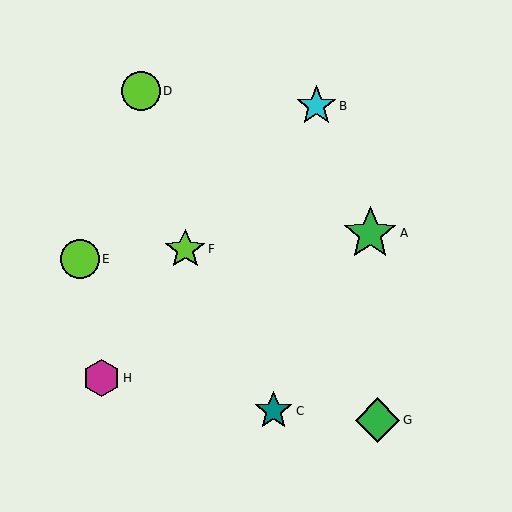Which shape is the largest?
The green star (labeled A) is the largest.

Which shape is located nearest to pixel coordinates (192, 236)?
The lime star (labeled F) at (185, 249) is nearest to that location.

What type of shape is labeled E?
Shape E is a lime circle.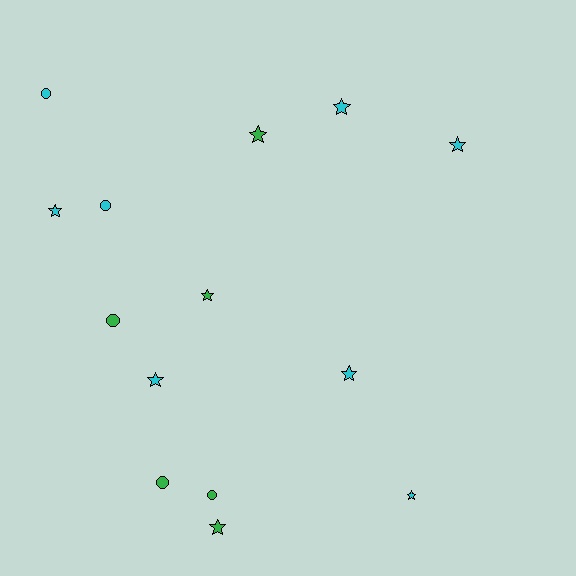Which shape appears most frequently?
Star, with 9 objects.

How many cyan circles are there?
There are 2 cyan circles.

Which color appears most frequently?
Cyan, with 8 objects.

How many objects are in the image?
There are 14 objects.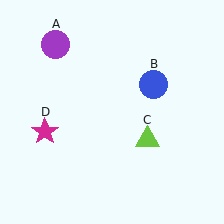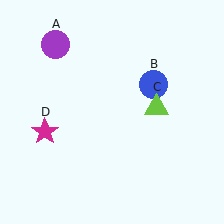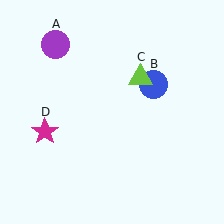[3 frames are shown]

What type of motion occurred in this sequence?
The lime triangle (object C) rotated counterclockwise around the center of the scene.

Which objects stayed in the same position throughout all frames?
Purple circle (object A) and blue circle (object B) and magenta star (object D) remained stationary.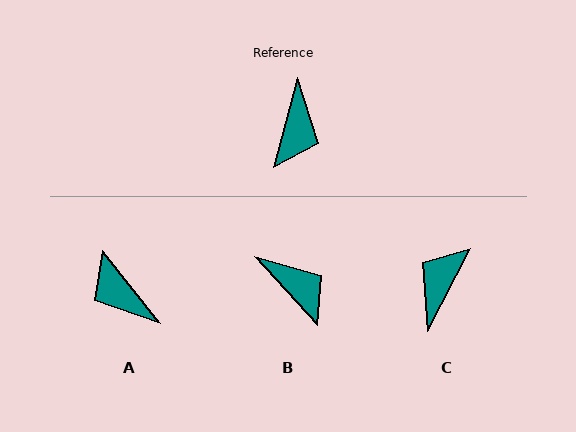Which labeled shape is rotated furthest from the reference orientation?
C, about 167 degrees away.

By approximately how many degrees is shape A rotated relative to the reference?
Approximately 127 degrees clockwise.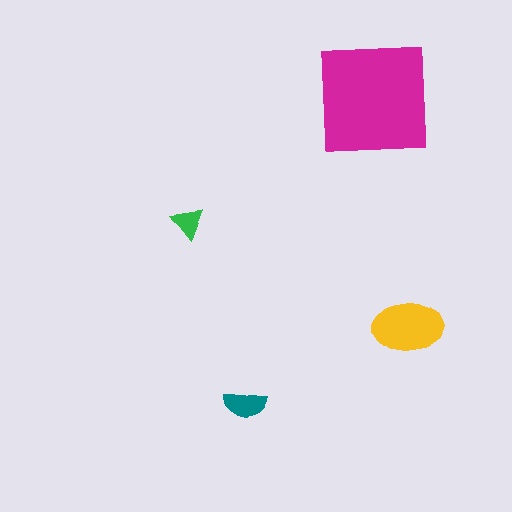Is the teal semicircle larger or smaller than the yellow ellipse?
Smaller.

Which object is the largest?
The magenta square.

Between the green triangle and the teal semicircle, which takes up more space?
The teal semicircle.